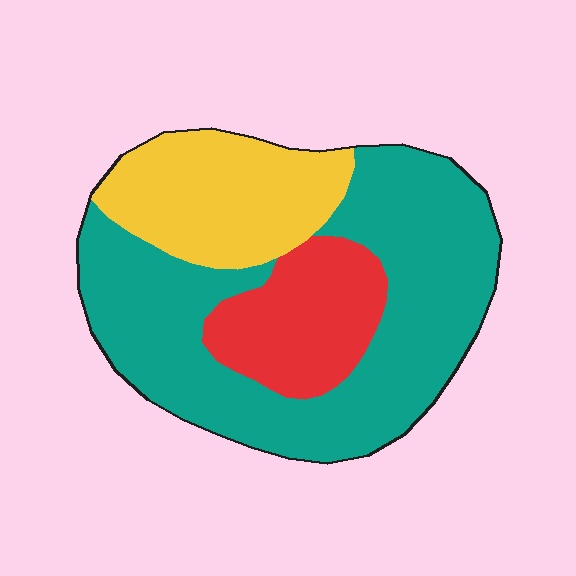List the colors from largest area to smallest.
From largest to smallest: teal, yellow, red.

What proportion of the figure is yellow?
Yellow covers around 25% of the figure.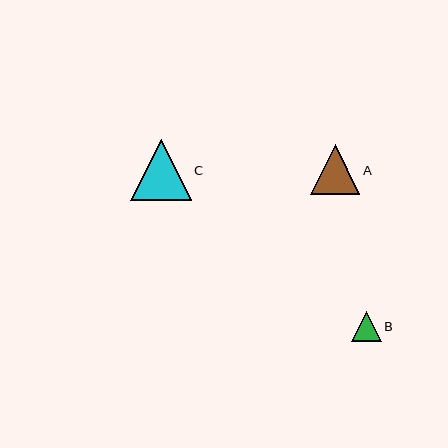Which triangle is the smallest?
Triangle B is the smallest with a size of approximately 29 pixels.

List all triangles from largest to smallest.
From largest to smallest: C, A, B.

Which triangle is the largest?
Triangle C is the largest with a size of approximately 61 pixels.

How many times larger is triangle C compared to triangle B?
Triangle C is approximately 2.1 times the size of triangle B.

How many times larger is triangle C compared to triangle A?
Triangle C is approximately 1.2 times the size of triangle A.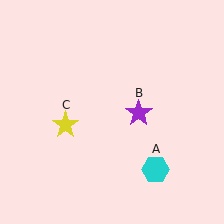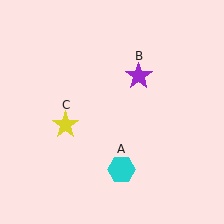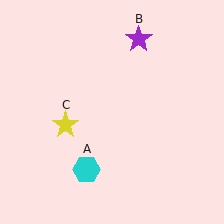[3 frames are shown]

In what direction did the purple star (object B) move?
The purple star (object B) moved up.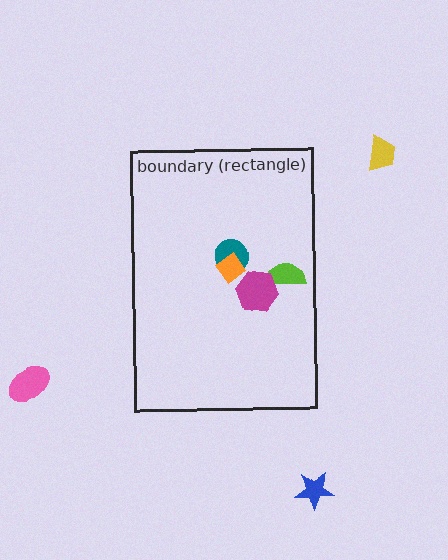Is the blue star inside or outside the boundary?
Outside.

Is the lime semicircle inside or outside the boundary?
Inside.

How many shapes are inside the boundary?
4 inside, 3 outside.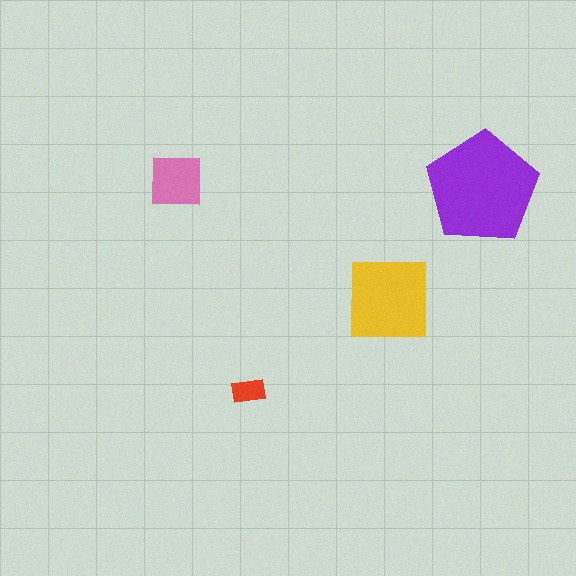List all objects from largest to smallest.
The purple pentagon, the yellow square, the pink square, the red rectangle.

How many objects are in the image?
There are 4 objects in the image.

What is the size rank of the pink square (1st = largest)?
3rd.